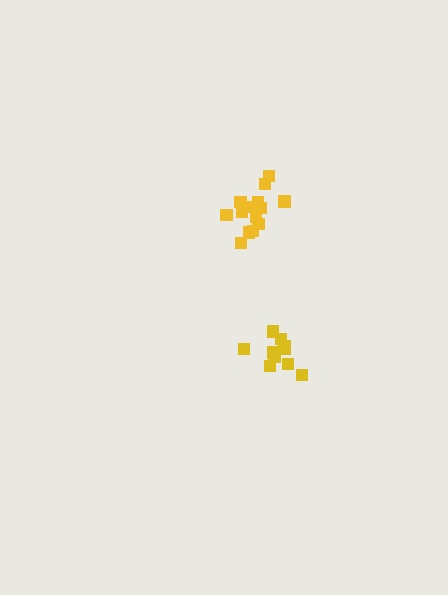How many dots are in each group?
Group 1: 14 dots, Group 2: 10 dots (24 total).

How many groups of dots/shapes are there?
There are 2 groups.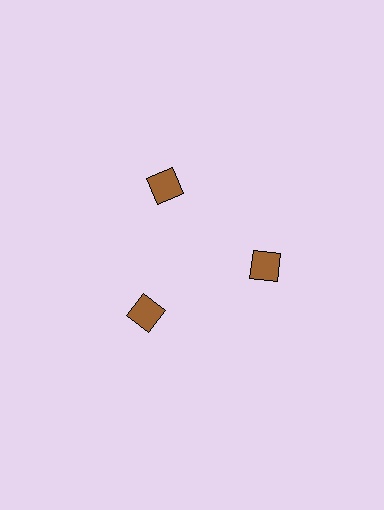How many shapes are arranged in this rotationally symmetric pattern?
There are 3 shapes, arranged in 3 groups of 1.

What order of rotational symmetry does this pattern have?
This pattern has 3-fold rotational symmetry.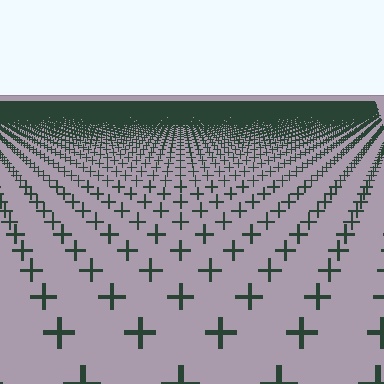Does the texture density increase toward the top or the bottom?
Density increases toward the top.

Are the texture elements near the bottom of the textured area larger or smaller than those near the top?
Larger. Near the bottom, elements are closer to the viewer and appear at a bigger on-screen size.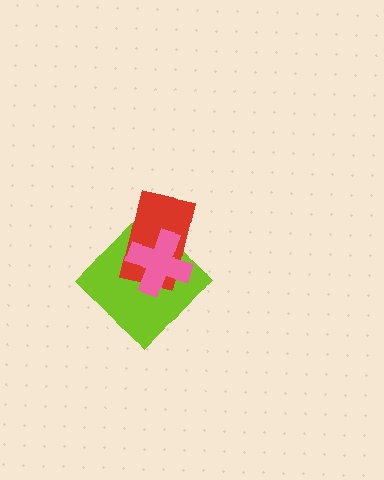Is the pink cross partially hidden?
No, no other shape covers it.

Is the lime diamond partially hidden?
Yes, it is partially covered by another shape.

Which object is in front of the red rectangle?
The pink cross is in front of the red rectangle.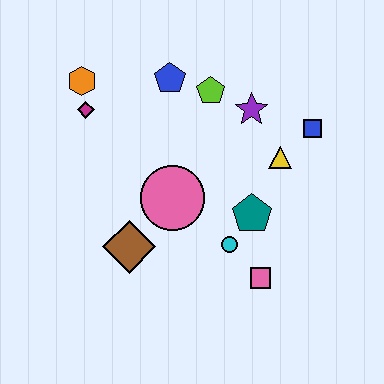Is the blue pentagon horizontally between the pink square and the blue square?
No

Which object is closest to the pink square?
The cyan circle is closest to the pink square.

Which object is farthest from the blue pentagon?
The pink square is farthest from the blue pentagon.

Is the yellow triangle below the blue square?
Yes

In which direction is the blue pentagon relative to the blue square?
The blue pentagon is to the left of the blue square.